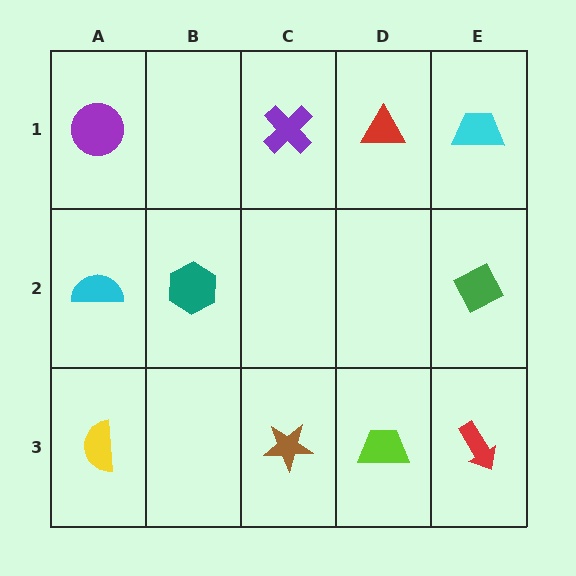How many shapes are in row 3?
4 shapes.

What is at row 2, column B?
A teal hexagon.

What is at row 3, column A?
A yellow semicircle.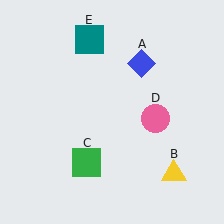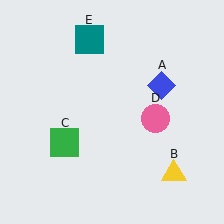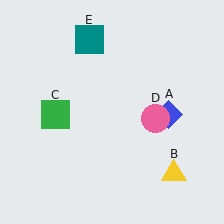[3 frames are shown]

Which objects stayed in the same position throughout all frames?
Yellow triangle (object B) and pink circle (object D) and teal square (object E) remained stationary.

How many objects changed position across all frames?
2 objects changed position: blue diamond (object A), green square (object C).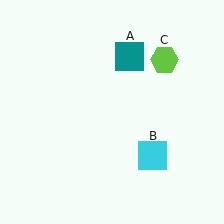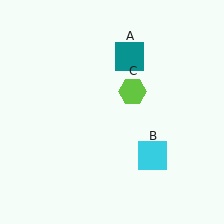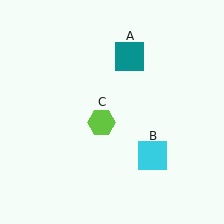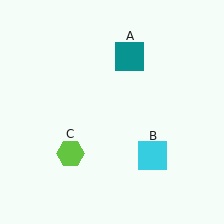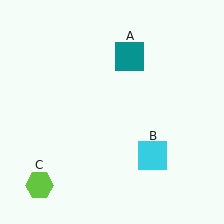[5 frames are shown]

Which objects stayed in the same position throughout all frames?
Teal square (object A) and cyan square (object B) remained stationary.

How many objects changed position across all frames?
1 object changed position: lime hexagon (object C).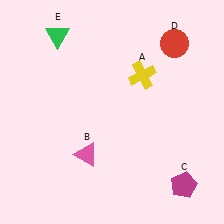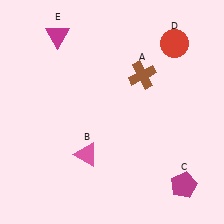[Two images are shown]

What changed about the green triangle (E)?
In Image 1, E is green. In Image 2, it changed to magenta.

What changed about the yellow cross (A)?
In Image 1, A is yellow. In Image 2, it changed to brown.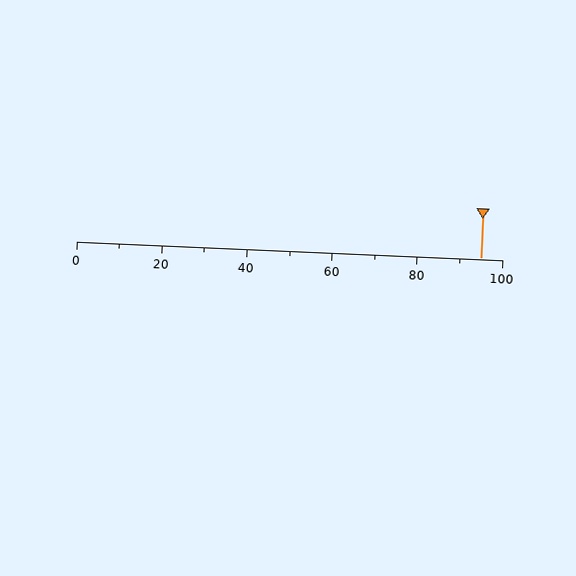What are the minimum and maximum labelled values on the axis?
The axis runs from 0 to 100.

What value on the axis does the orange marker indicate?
The marker indicates approximately 95.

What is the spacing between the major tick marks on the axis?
The major ticks are spaced 20 apart.